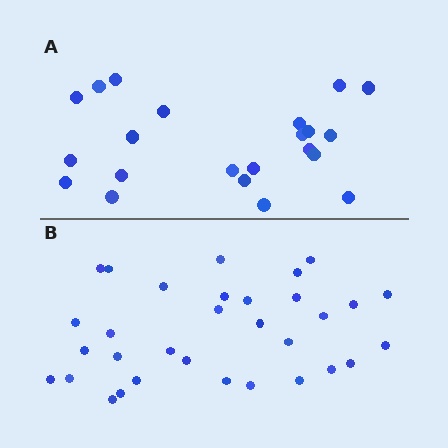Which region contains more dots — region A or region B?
Region B (the bottom region) has more dots.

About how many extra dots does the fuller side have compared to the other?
Region B has roughly 10 or so more dots than region A.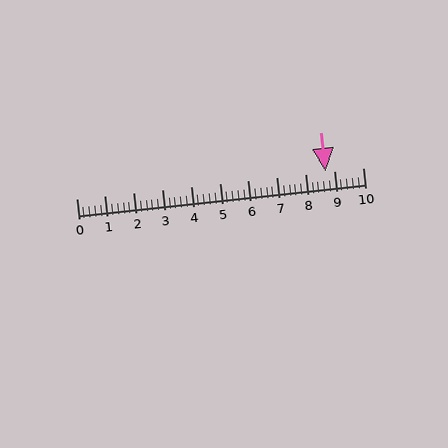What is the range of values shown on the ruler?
The ruler shows values from 0 to 10.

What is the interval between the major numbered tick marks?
The major tick marks are spaced 1 units apart.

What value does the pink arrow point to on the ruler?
The pink arrow points to approximately 8.7.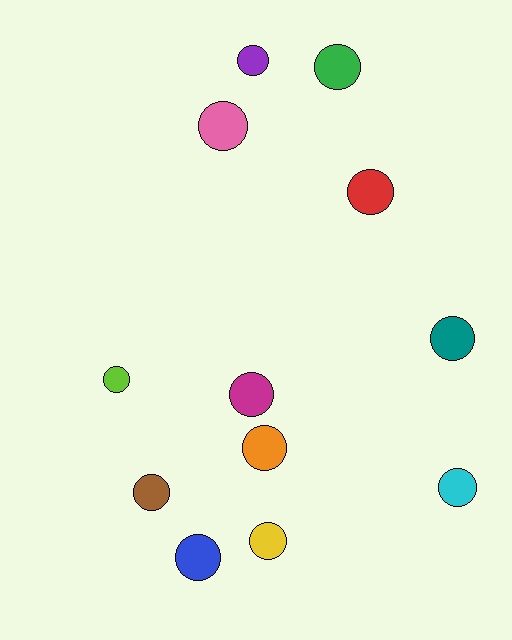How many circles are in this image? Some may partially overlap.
There are 12 circles.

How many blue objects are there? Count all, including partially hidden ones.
There is 1 blue object.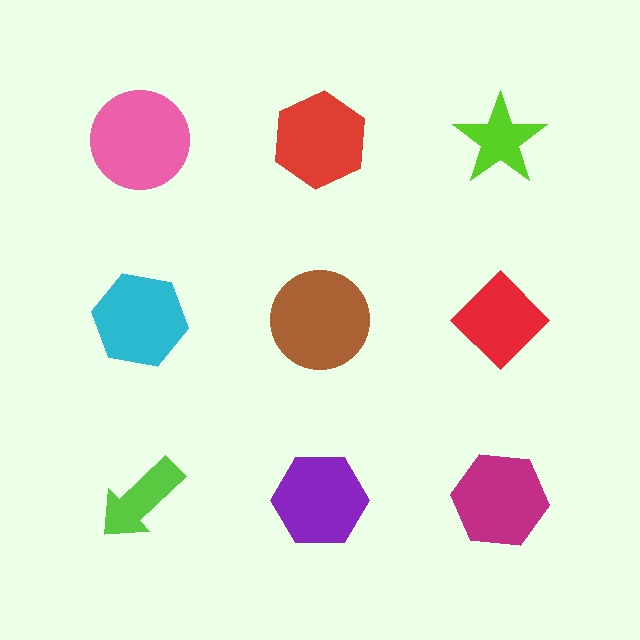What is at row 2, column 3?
A red diamond.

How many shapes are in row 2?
3 shapes.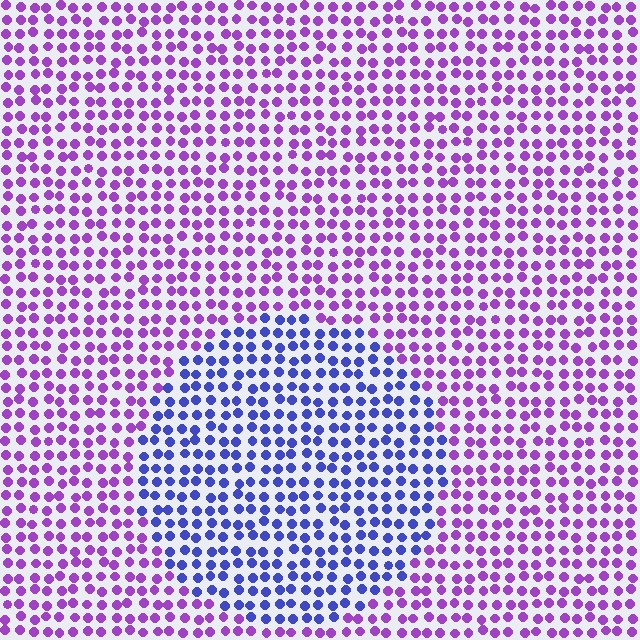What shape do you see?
I see a circle.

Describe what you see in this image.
The image is filled with small purple elements in a uniform arrangement. A circle-shaped region is visible where the elements are tinted to a slightly different hue, forming a subtle color boundary.